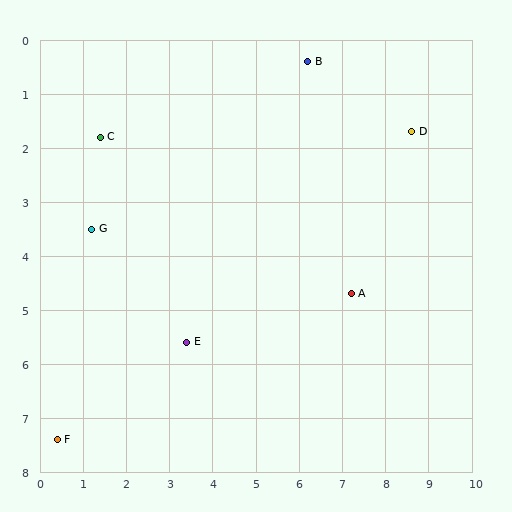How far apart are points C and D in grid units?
Points C and D are about 7.2 grid units apart.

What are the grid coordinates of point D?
Point D is at approximately (8.6, 1.7).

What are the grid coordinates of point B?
Point B is at approximately (6.2, 0.4).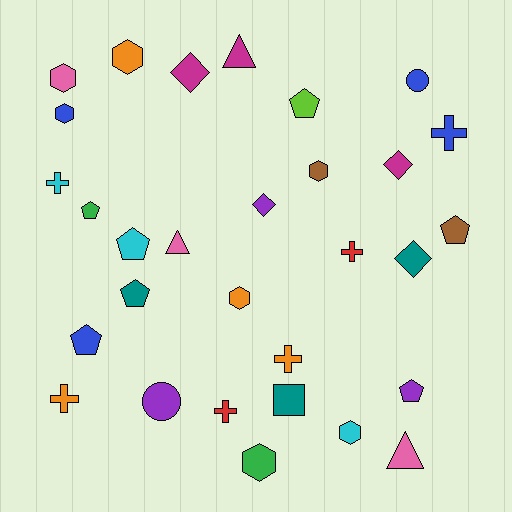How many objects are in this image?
There are 30 objects.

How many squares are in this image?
There is 1 square.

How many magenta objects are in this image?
There are 3 magenta objects.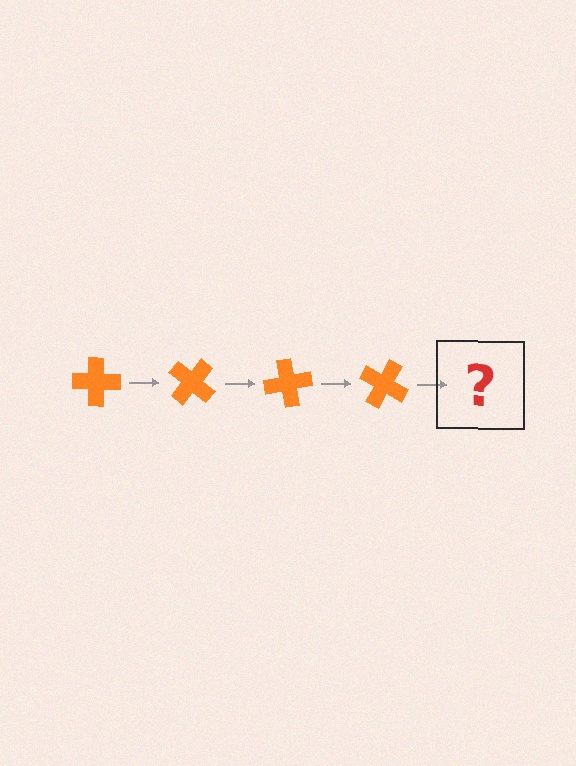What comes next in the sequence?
The next element should be an orange cross rotated 160 degrees.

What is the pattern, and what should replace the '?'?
The pattern is that the cross rotates 40 degrees each step. The '?' should be an orange cross rotated 160 degrees.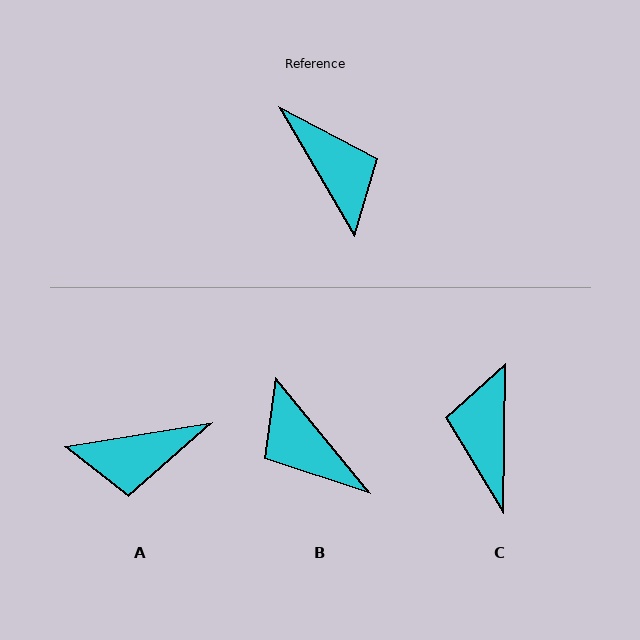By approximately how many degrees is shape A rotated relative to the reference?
Approximately 111 degrees clockwise.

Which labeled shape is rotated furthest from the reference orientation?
B, about 171 degrees away.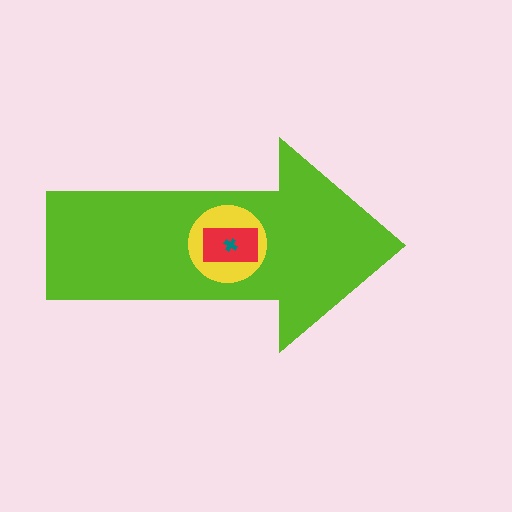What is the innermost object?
The teal cross.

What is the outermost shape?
The lime arrow.